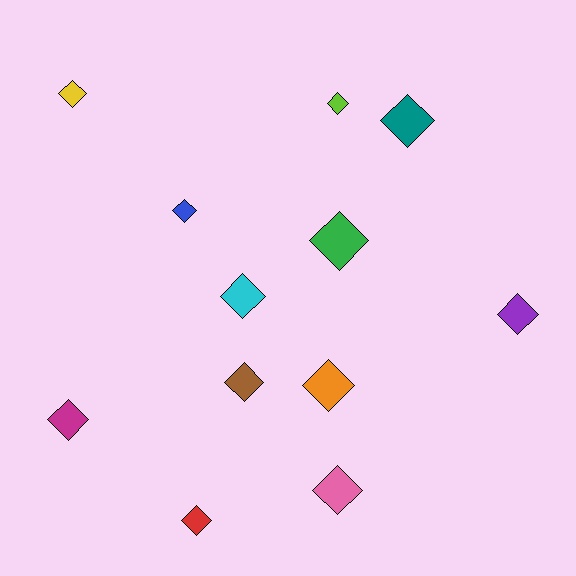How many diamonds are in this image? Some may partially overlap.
There are 12 diamonds.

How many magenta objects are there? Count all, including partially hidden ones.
There is 1 magenta object.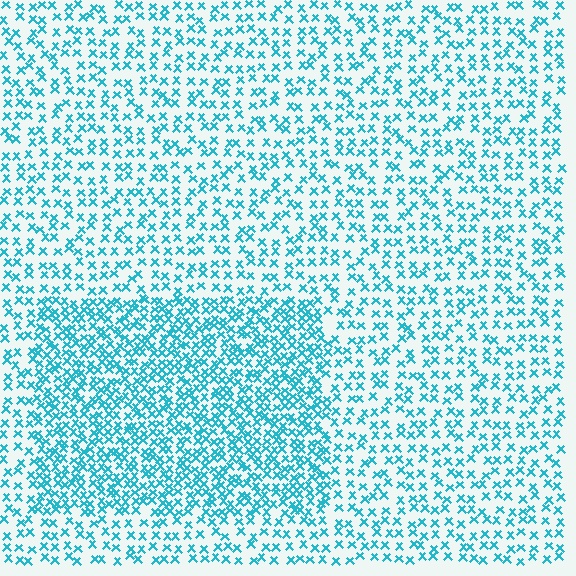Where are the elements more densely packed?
The elements are more densely packed inside the rectangle boundary.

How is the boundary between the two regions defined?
The boundary is defined by a change in element density (approximately 2.0x ratio). All elements are the same color, size, and shape.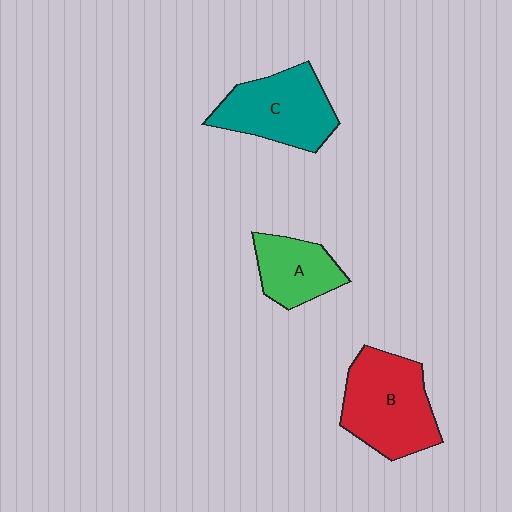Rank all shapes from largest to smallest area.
From largest to smallest: B (red), C (teal), A (green).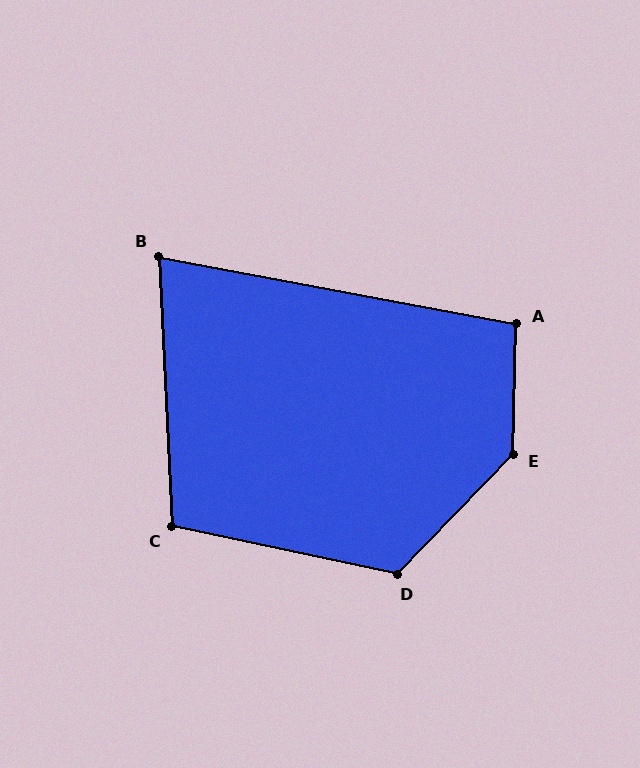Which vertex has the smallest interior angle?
B, at approximately 77 degrees.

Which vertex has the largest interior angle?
E, at approximately 137 degrees.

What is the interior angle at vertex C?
Approximately 105 degrees (obtuse).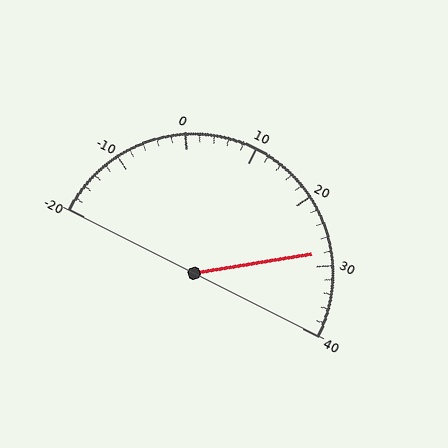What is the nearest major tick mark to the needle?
The nearest major tick mark is 30.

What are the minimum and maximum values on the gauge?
The gauge ranges from -20 to 40.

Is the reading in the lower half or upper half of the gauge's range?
The reading is in the upper half of the range (-20 to 40).